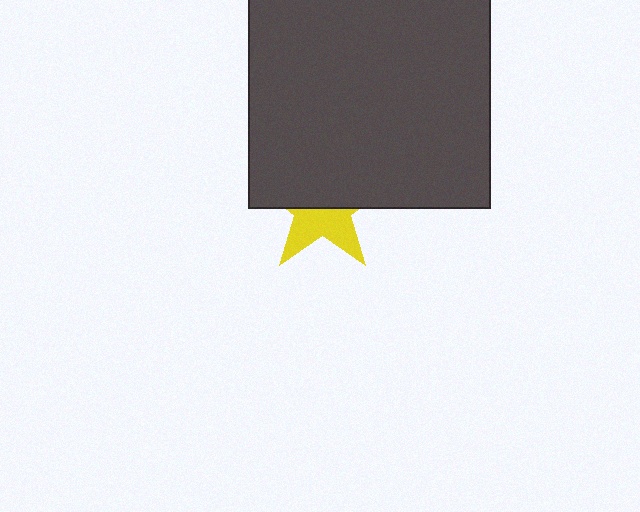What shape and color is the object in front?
The object in front is a dark gray square.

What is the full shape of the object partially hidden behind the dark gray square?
The partially hidden object is a yellow star.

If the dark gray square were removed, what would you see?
You would see the complete yellow star.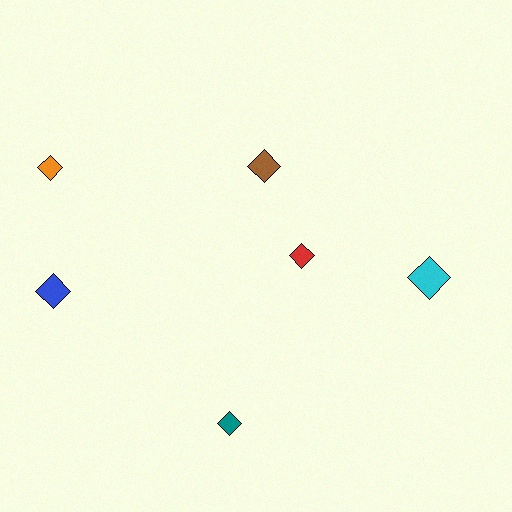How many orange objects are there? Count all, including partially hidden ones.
There is 1 orange object.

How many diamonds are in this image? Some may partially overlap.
There are 6 diamonds.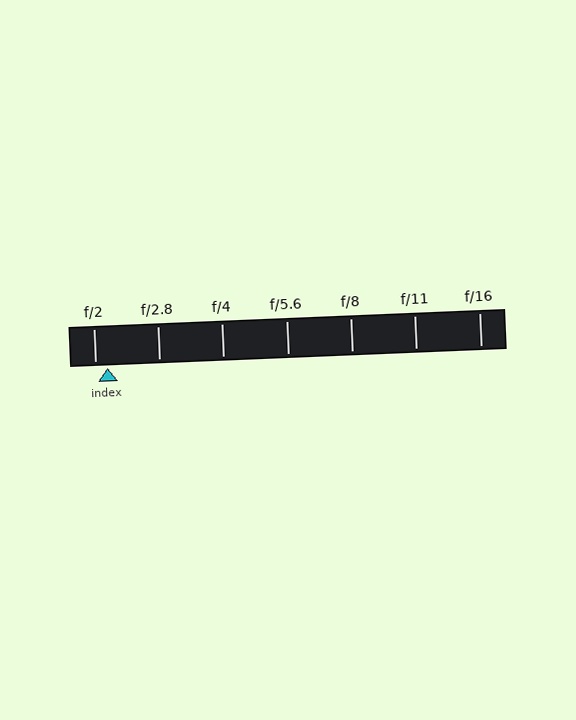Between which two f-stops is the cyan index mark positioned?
The index mark is between f/2 and f/2.8.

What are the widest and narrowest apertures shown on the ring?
The widest aperture shown is f/2 and the narrowest is f/16.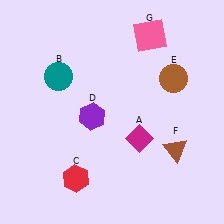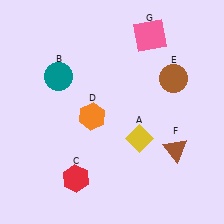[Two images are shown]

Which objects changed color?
A changed from magenta to yellow. D changed from purple to orange.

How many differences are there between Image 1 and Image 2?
There are 2 differences between the two images.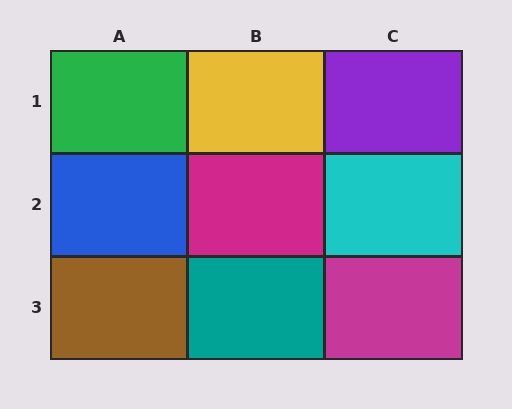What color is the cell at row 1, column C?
Purple.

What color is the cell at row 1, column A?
Green.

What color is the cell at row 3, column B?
Teal.